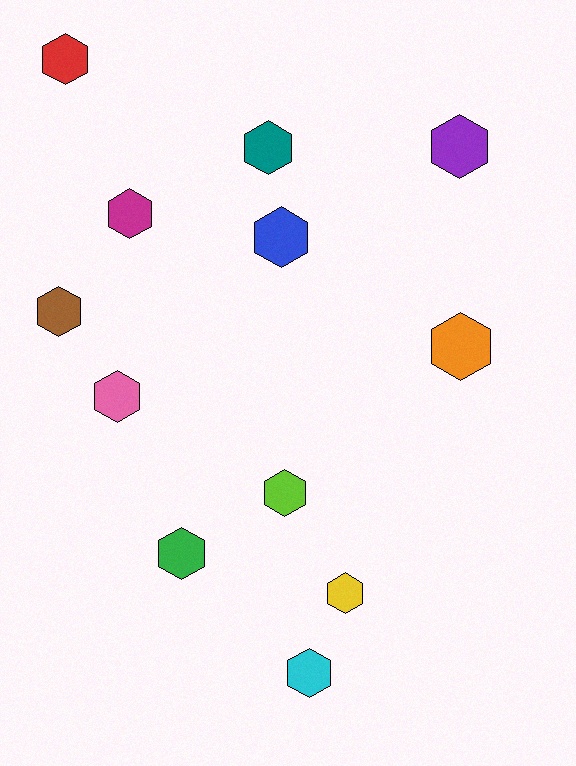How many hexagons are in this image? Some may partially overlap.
There are 12 hexagons.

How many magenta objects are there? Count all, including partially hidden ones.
There is 1 magenta object.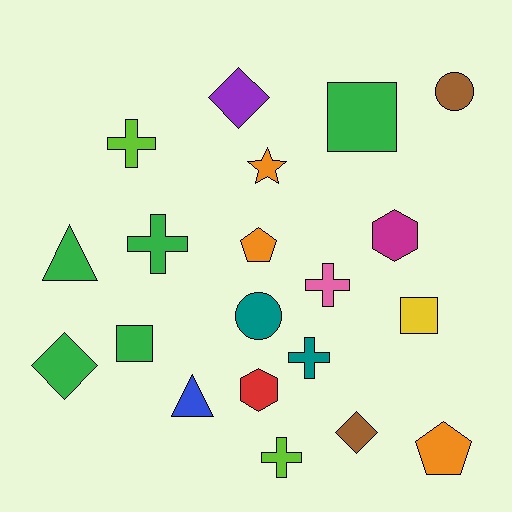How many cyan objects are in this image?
There are no cyan objects.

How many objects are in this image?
There are 20 objects.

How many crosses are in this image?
There are 5 crosses.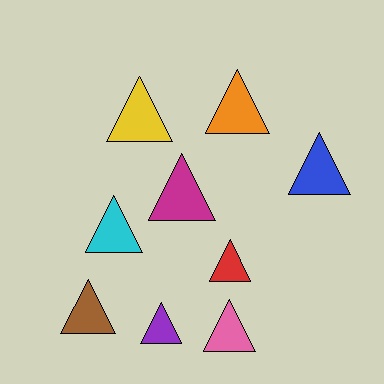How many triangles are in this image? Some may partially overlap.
There are 9 triangles.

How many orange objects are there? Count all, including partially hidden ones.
There is 1 orange object.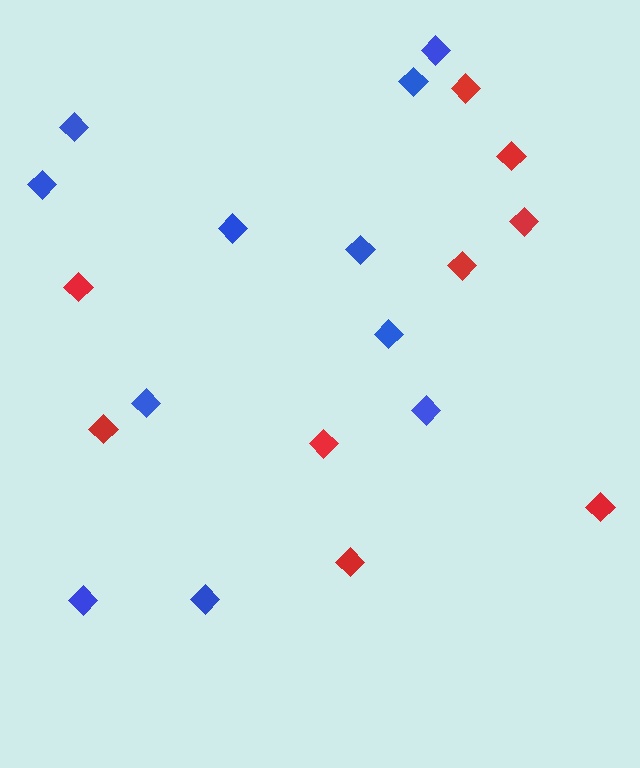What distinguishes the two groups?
There are 2 groups: one group of red diamonds (9) and one group of blue diamonds (11).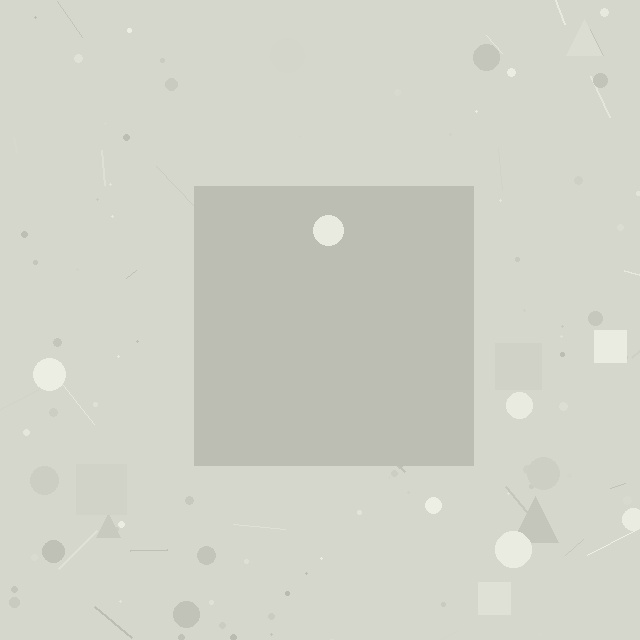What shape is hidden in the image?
A square is hidden in the image.